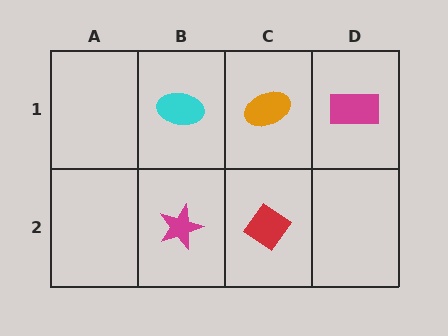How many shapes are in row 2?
2 shapes.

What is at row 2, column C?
A red diamond.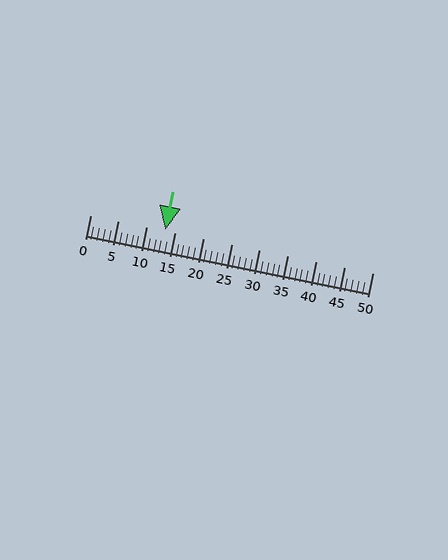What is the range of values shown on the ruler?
The ruler shows values from 0 to 50.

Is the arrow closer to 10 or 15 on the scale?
The arrow is closer to 15.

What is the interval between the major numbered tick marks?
The major tick marks are spaced 5 units apart.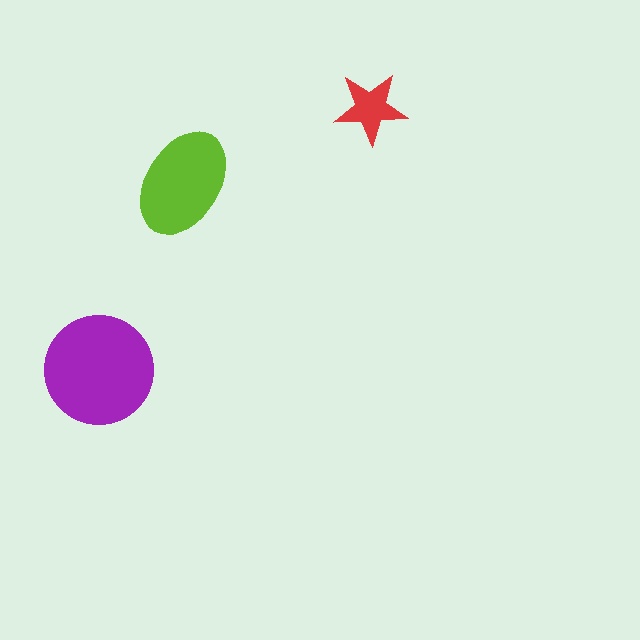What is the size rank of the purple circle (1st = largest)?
1st.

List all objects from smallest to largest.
The red star, the lime ellipse, the purple circle.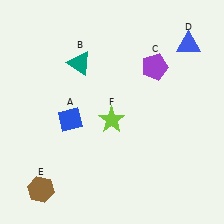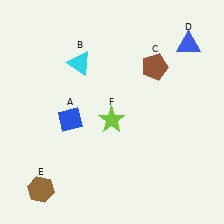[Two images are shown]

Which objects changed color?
B changed from teal to cyan. C changed from purple to brown.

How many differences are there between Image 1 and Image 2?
There are 2 differences between the two images.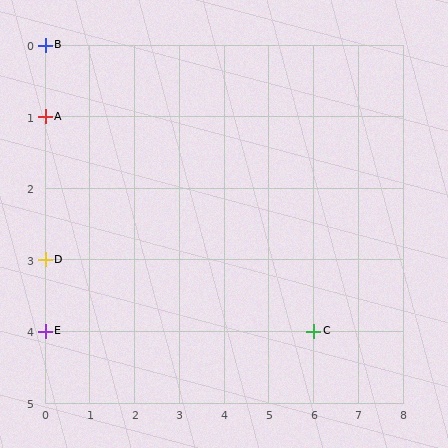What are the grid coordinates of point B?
Point B is at grid coordinates (0, 0).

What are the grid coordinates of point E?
Point E is at grid coordinates (0, 4).